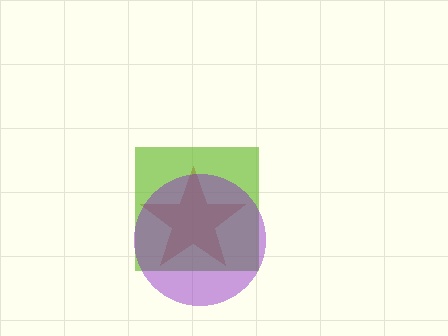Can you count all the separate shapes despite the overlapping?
Yes, there are 3 separate shapes.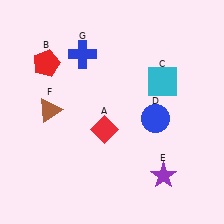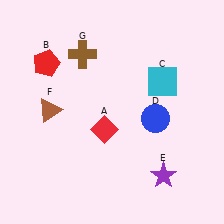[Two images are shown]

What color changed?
The cross (G) changed from blue in Image 1 to brown in Image 2.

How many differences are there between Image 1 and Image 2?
There is 1 difference between the two images.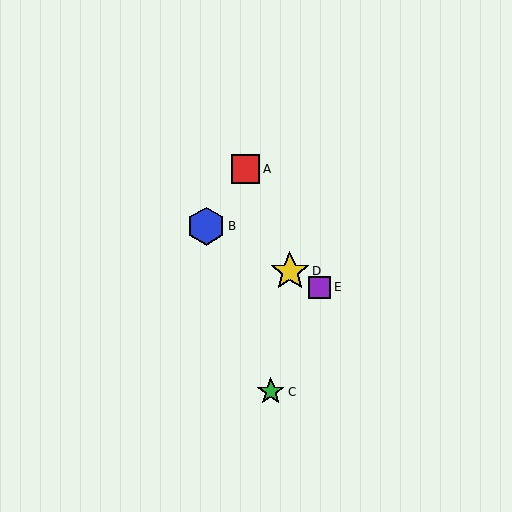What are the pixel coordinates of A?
Object A is at (245, 169).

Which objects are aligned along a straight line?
Objects B, D, E are aligned along a straight line.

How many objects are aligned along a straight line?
3 objects (B, D, E) are aligned along a straight line.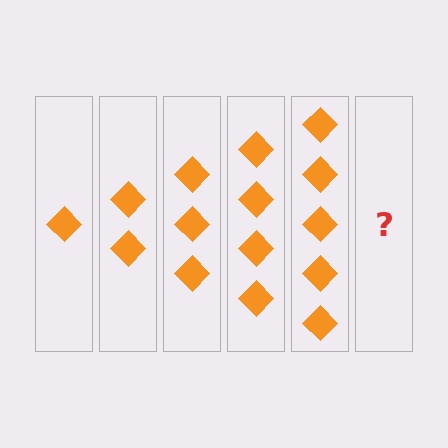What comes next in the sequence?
The next element should be 6 diamonds.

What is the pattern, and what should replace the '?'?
The pattern is that each step adds one more diamond. The '?' should be 6 diamonds.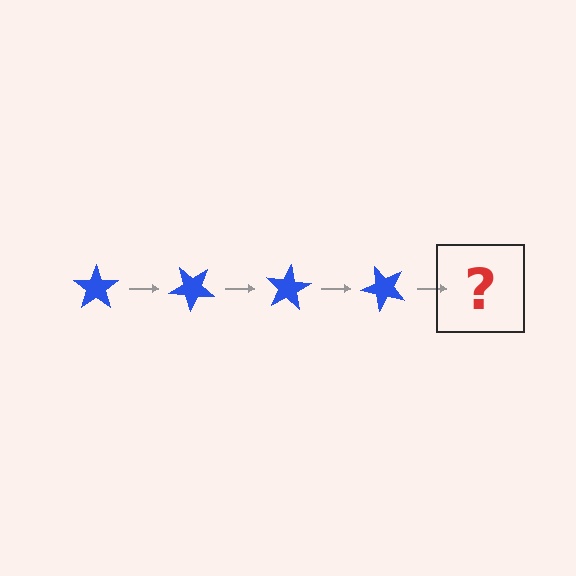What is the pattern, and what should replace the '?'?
The pattern is that the star rotates 40 degrees each step. The '?' should be a blue star rotated 160 degrees.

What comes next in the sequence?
The next element should be a blue star rotated 160 degrees.